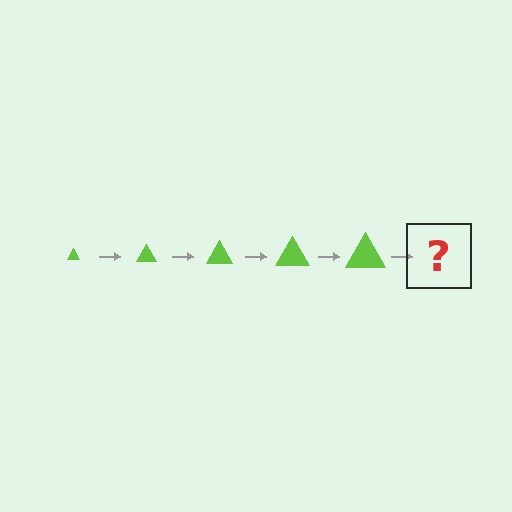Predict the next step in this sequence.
The next step is a lime triangle, larger than the previous one.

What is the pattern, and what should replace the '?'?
The pattern is that the triangle gets progressively larger each step. The '?' should be a lime triangle, larger than the previous one.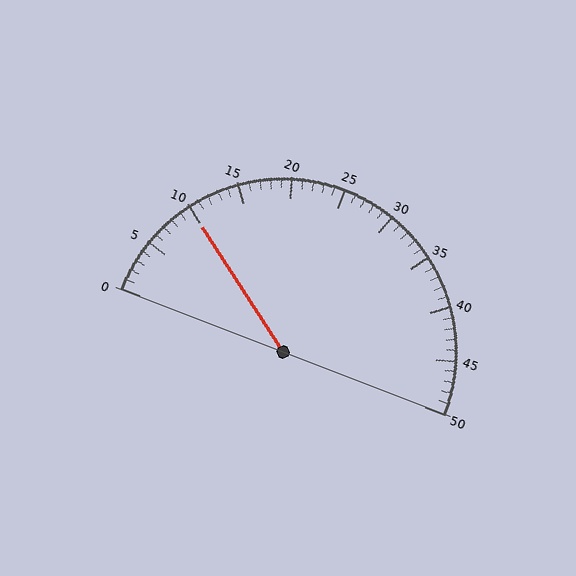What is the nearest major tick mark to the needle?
The nearest major tick mark is 10.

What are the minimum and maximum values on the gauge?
The gauge ranges from 0 to 50.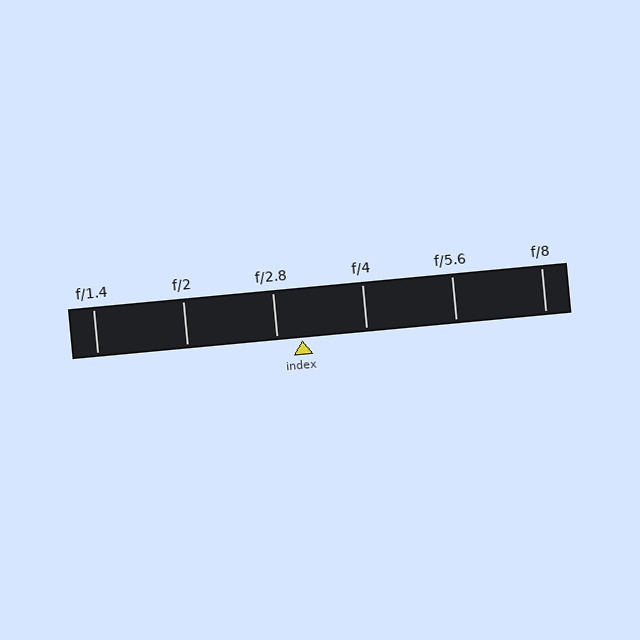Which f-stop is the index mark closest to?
The index mark is closest to f/2.8.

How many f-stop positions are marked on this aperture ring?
There are 6 f-stop positions marked.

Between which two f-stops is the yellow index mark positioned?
The index mark is between f/2.8 and f/4.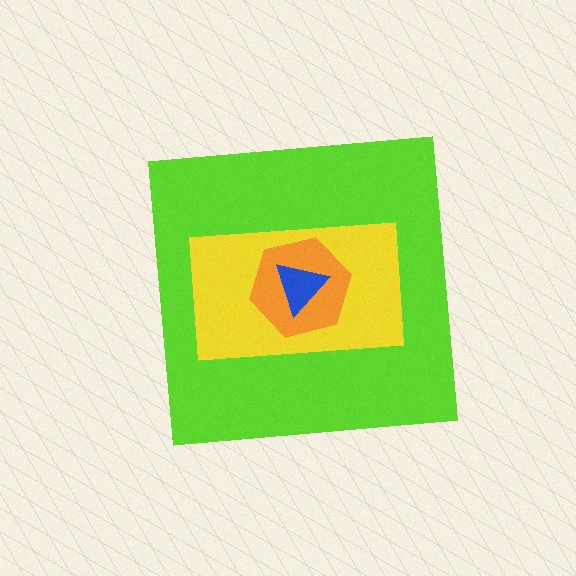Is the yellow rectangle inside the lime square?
Yes.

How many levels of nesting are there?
4.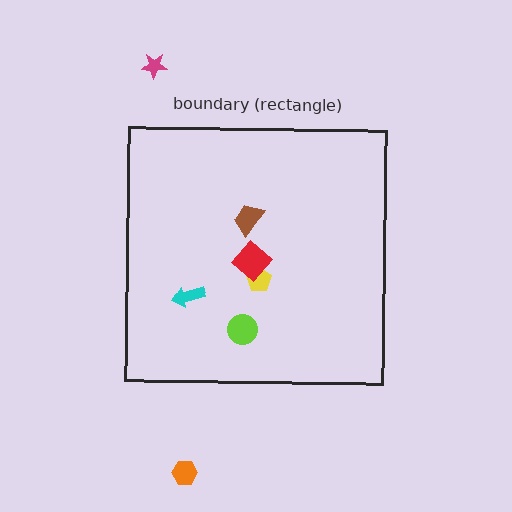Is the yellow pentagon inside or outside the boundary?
Inside.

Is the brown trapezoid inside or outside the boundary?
Inside.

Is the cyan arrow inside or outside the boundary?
Inside.